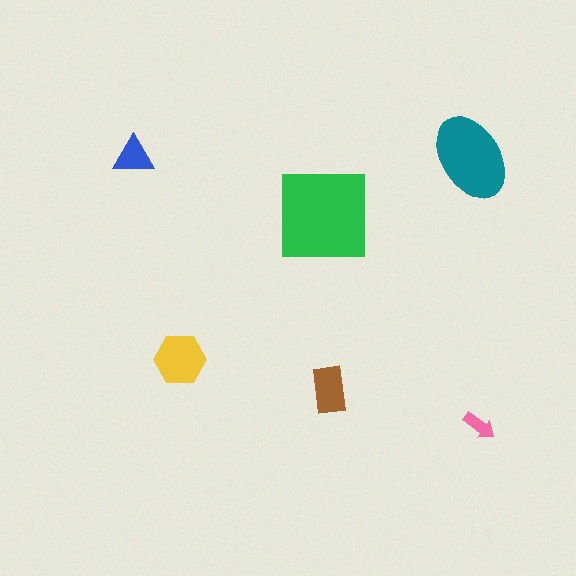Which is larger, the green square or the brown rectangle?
The green square.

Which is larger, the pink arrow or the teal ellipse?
The teal ellipse.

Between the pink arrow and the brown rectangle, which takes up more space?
The brown rectangle.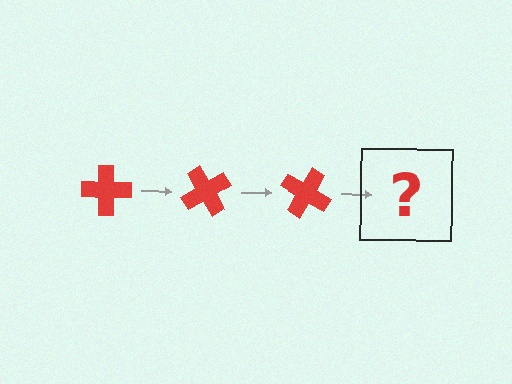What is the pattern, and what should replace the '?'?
The pattern is that the cross rotates 60 degrees each step. The '?' should be a red cross rotated 180 degrees.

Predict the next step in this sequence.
The next step is a red cross rotated 180 degrees.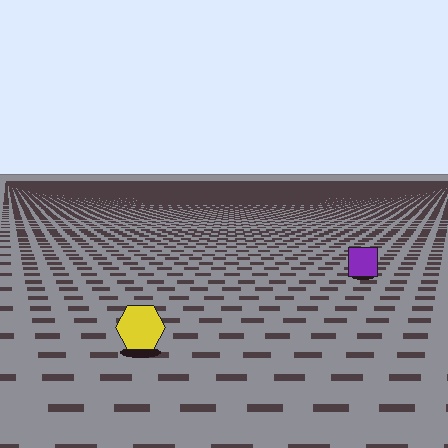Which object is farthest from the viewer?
The purple square is farthest from the viewer. It appears smaller and the ground texture around it is denser.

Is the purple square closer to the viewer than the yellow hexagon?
No. The yellow hexagon is closer — you can tell from the texture gradient: the ground texture is coarser near it.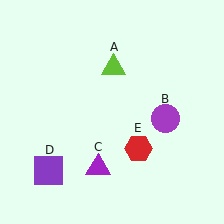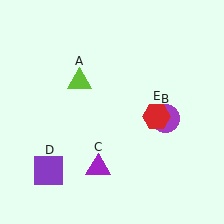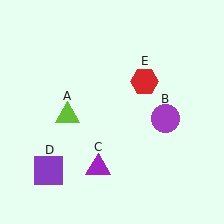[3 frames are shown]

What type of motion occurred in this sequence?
The lime triangle (object A), red hexagon (object E) rotated counterclockwise around the center of the scene.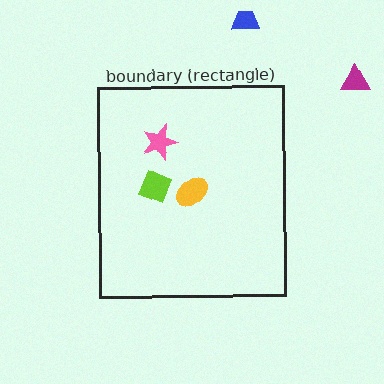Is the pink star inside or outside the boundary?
Inside.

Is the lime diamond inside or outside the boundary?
Inside.